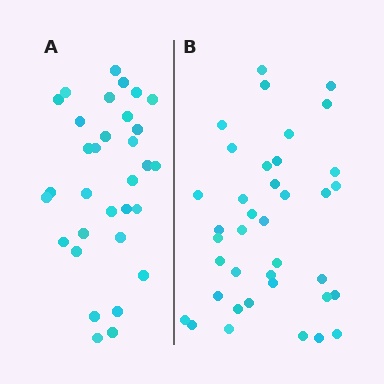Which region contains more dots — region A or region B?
Region B (the right region) has more dots.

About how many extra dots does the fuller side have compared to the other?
Region B has about 6 more dots than region A.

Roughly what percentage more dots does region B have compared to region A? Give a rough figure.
About 20% more.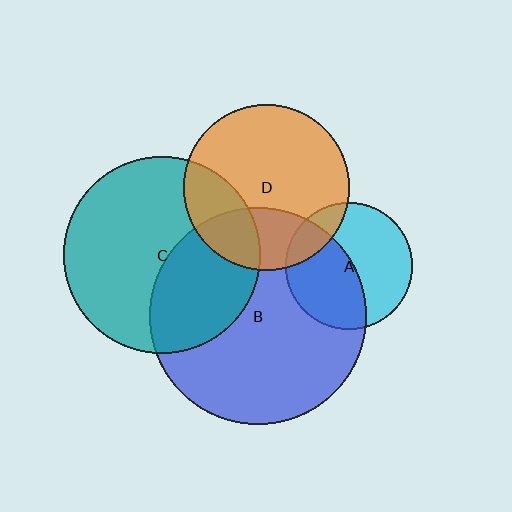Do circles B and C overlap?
Yes.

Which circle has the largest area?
Circle B (blue).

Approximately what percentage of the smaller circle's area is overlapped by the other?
Approximately 35%.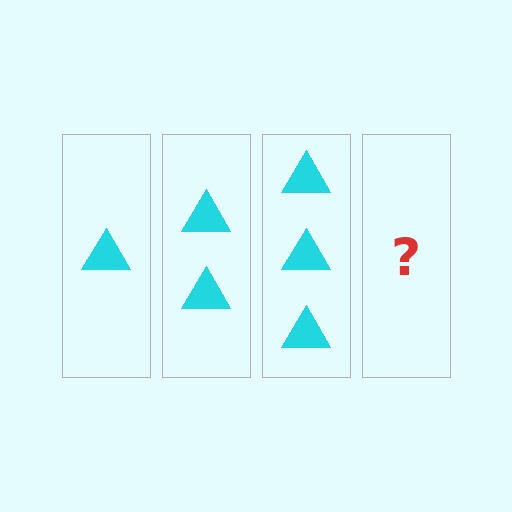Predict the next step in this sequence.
The next step is 4 triangles.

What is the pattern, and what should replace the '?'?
The pattern is that each step adds one more triangle. The '?' should be 4 triangles.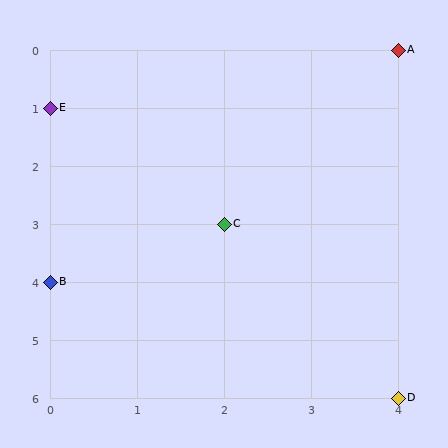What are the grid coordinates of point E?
Point E is at grid coordinates (0, 1).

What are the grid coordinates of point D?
Point D is at grid coordinates (4, 6).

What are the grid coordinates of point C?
Point C is at grid coordinates (2, 3).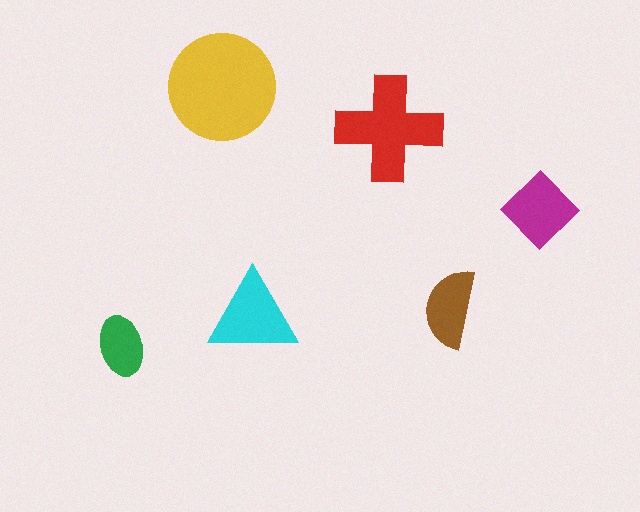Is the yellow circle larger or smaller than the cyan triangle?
Larger.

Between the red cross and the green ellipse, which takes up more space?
The red cross.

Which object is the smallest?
The green ellipse.